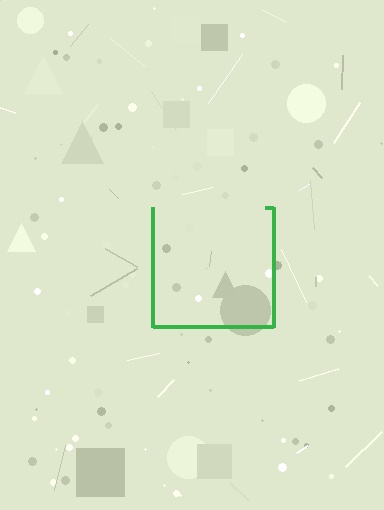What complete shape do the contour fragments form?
The contour fragments form a square.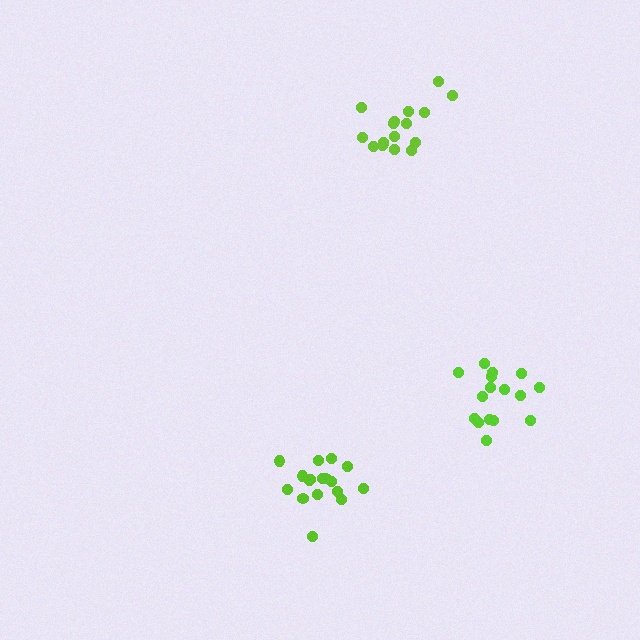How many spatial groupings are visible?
There are 3 spatial groupings.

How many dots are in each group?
Group 1: 17 dots, Group 2: 17 dots, Group 3: 16 dots (50 total).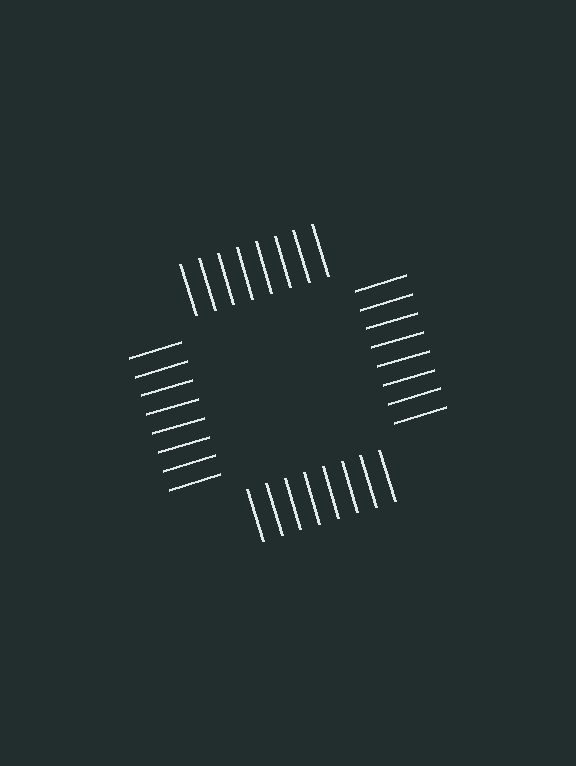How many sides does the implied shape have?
4 sides — the line-ends trace a square.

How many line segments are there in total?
32 — 8 along each of the 4 edges.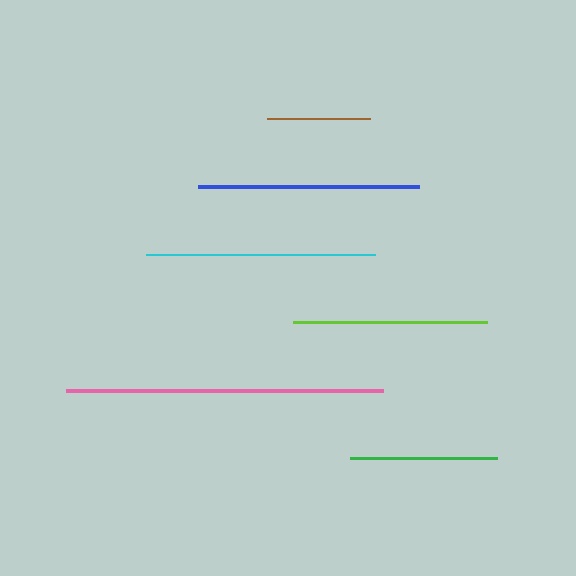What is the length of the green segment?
The green segment is approximately 147 pixels long.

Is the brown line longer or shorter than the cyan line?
The cyan line is longer than the brown line.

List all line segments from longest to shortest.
From longest to shortest: pink, cyan, blue, lime, green, brown.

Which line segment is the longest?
The pink line is the longest at approximately 316 pixels.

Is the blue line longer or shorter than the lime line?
The blue line is longer than the lime line.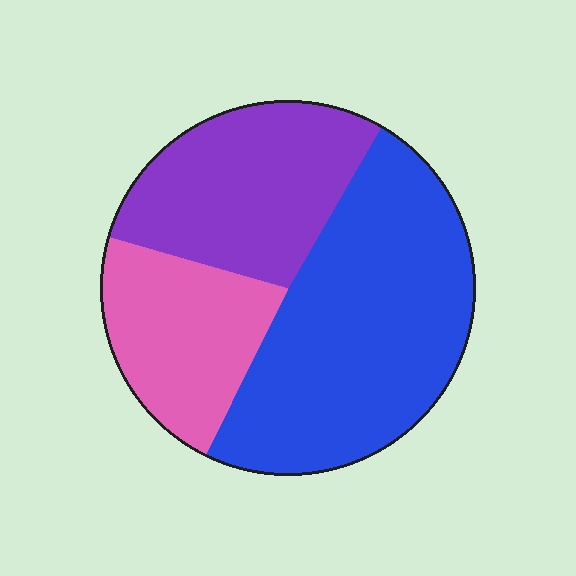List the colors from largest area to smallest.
From largest to smallest: blue, purple, pink.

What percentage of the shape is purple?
Purple takes up between a sixth and a third of the shape.